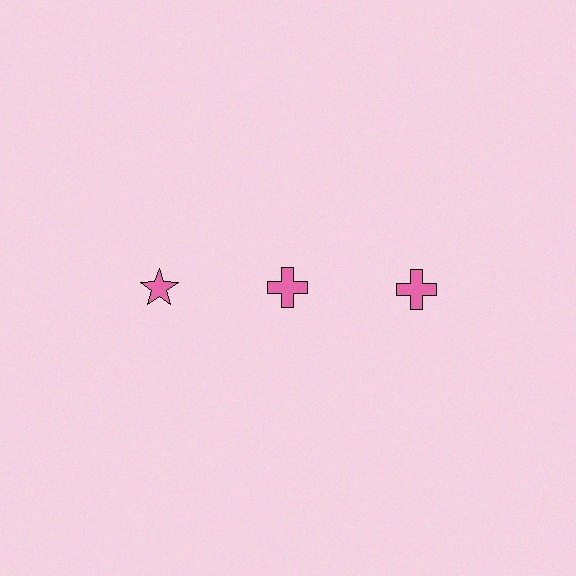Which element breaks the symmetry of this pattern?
The pink star in the top row, leftmost column breaks the symmetry. All other shapes are pink crosses.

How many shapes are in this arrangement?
There are 3 shapes arranged in a grid pattern.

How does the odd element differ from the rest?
It has a different shape: star instead of cross.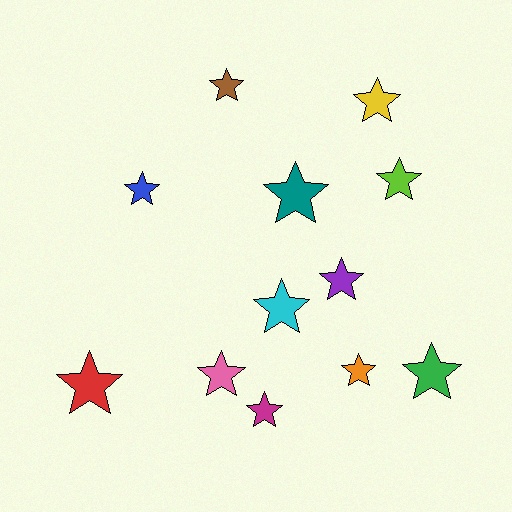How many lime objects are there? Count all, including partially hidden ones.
There is 1 lime object.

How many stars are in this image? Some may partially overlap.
There are 12 stars.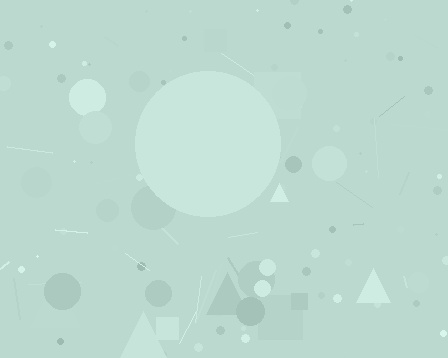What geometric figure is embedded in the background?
A circle is embedded in the background.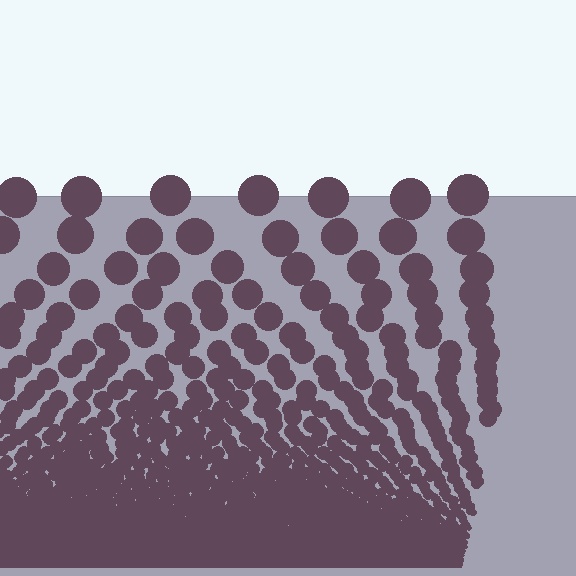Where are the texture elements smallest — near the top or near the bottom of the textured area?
Near the bottom.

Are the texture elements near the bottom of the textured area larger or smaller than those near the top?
Smaller. The gradient is inverted — elements near the bottom are smaller and denser.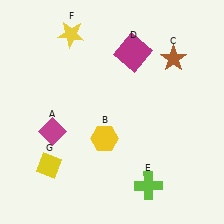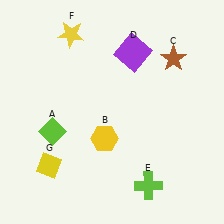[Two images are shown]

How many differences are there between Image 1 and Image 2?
There are 2 differences between the two images.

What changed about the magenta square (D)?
In Image 1, D is magenta. In Image 2, it changed to purple.